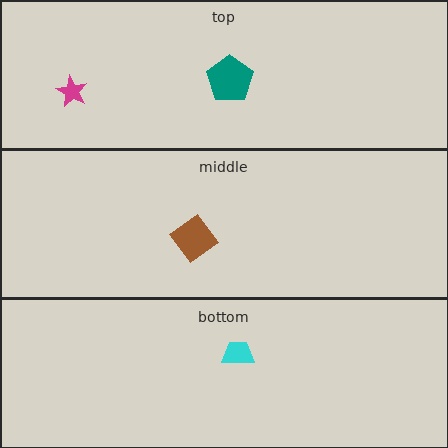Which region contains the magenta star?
The top region.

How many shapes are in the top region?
2.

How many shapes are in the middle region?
1.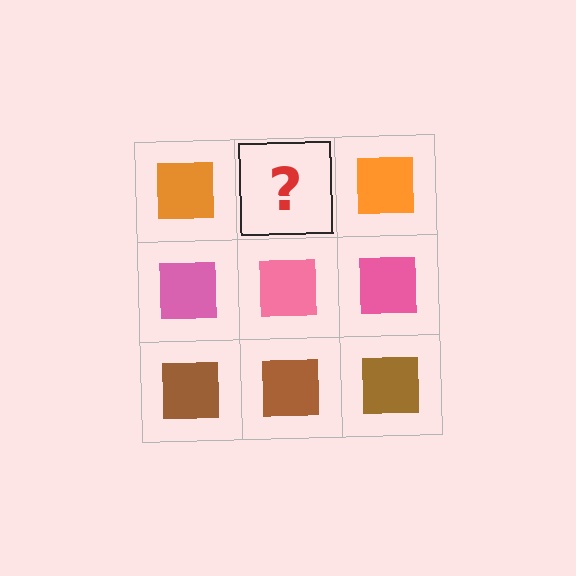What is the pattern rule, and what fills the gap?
The rule is that each row has a consistent color. The gap should be filled with an orange square.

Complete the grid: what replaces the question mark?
The question mark should be replaced with an orange square.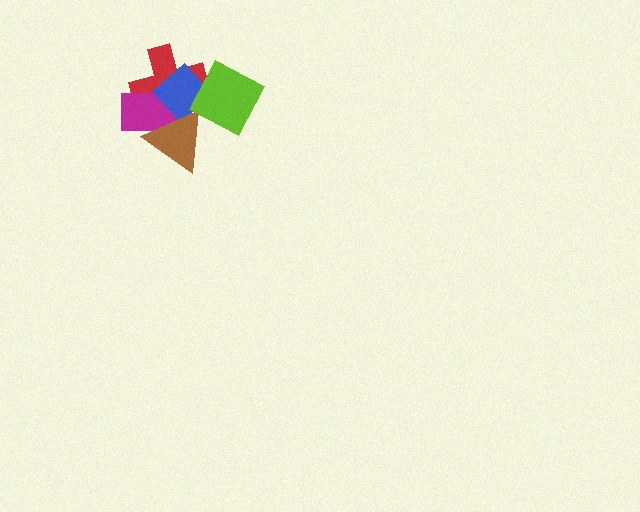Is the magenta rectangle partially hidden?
Yes, it is partially covered by another shape.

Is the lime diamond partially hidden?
No, no other shape covers it.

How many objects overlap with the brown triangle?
4 objects overlap with the brown triangle.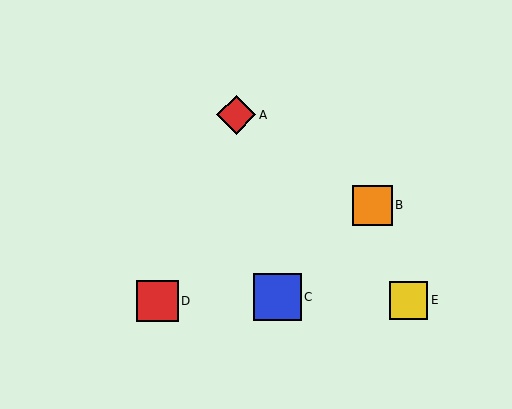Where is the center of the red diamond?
The center of the red diamond is at (236, 115).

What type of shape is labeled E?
Shape E is a yellow square.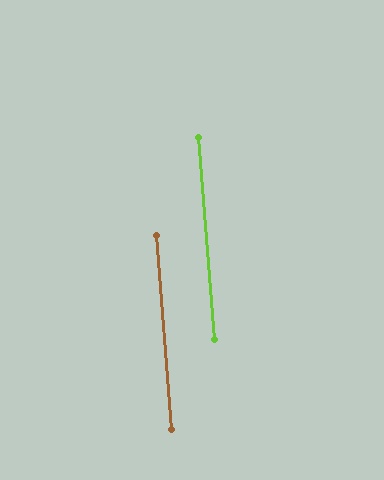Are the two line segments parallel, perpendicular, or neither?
Parallel — their directions differ by only 0.0°.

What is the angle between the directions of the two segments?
Approximately 0 degrees.